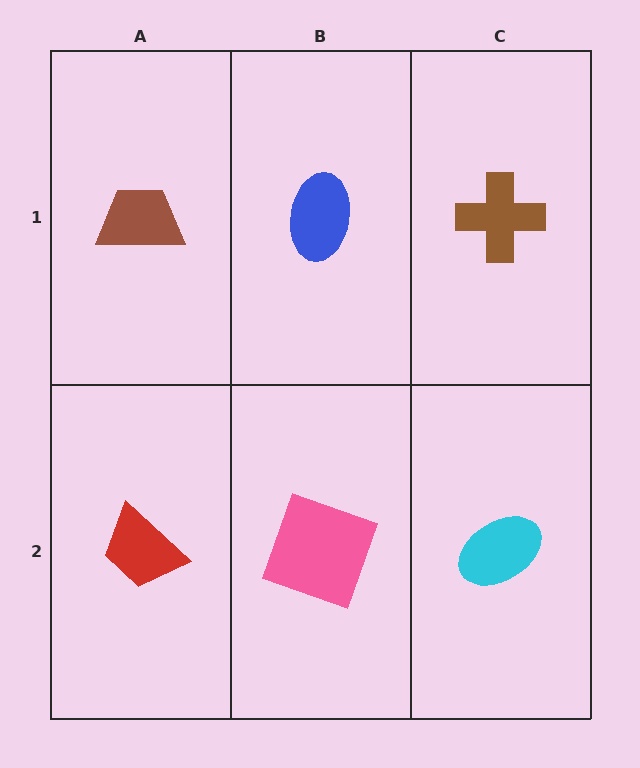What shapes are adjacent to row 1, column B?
A pink square (row 2, column B), a brown trapezoid (row 1, column A), a brown cross (row 1, column C).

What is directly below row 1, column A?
A red trapezoid.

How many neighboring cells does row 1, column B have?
3.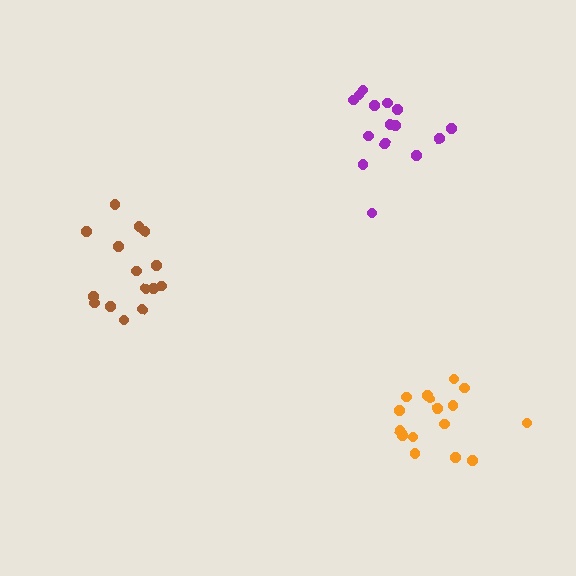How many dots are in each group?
Group 1: 15 dots, Group 2: 15 dots, Group 3: 16 dots (46 total).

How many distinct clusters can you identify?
There are 3 distinct clusters.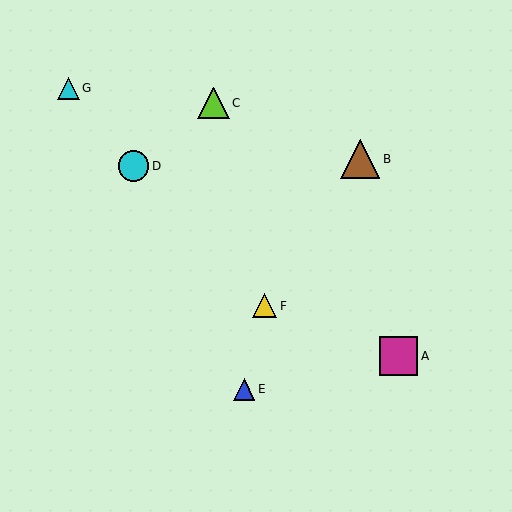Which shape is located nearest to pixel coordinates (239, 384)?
The blue triangle (labeled E) at (244, 389) is nearest to that location.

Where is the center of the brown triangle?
The center of the brown triangle is at (360, 159).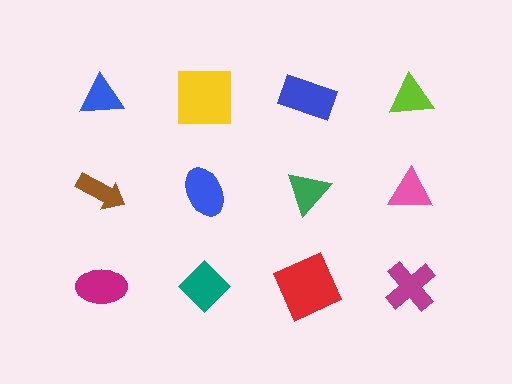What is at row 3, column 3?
A red square.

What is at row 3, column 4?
A magenta cross.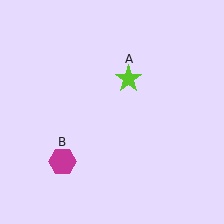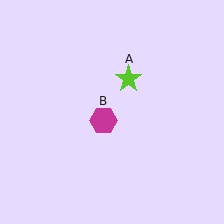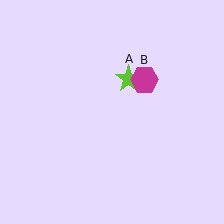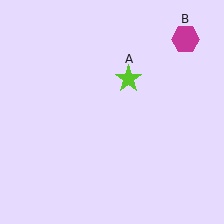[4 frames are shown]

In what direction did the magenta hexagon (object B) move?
The magenta hexagon (object B) moved up and to the right.